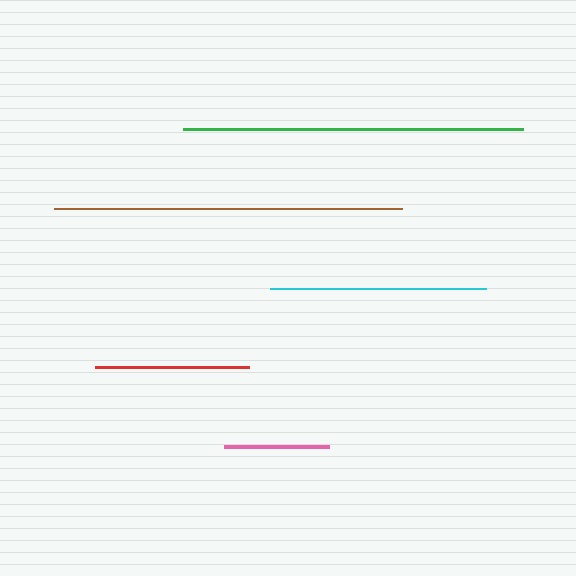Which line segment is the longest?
The brown line is the longest at approximately 348 pixels.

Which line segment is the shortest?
The pink line is the shortest at approximately 105 pixels.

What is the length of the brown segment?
The brown segment is approximately 348 pixels long.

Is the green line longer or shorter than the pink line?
The green line is longer than the pink line.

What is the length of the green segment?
The green segment is approximately 339 pixels long.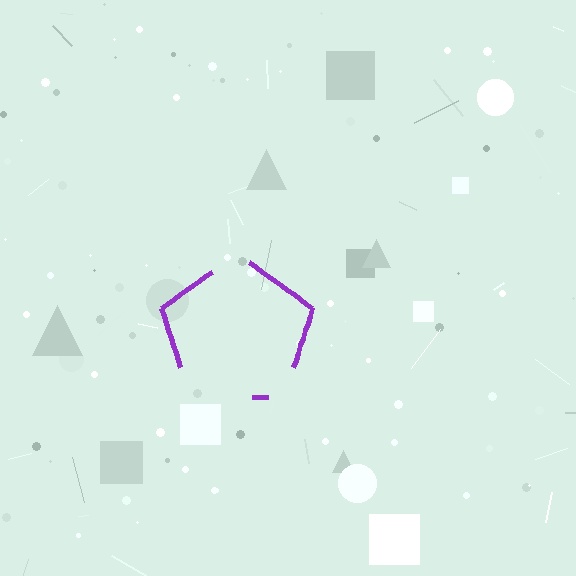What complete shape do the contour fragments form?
The contour fragments form a pentagon.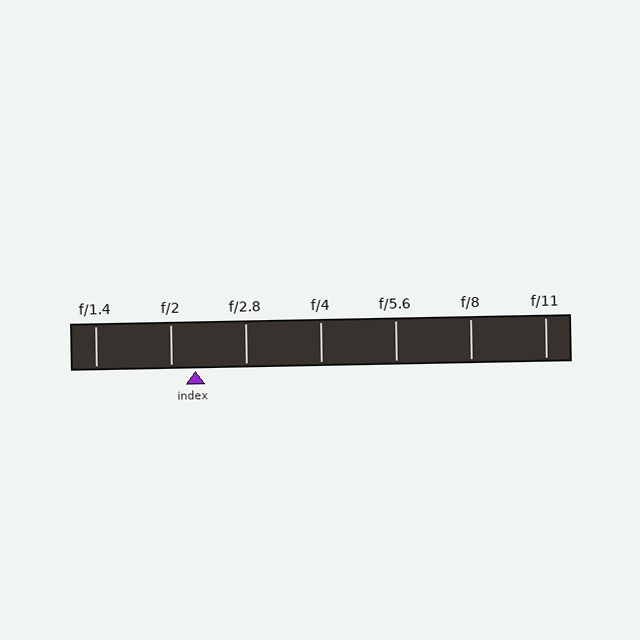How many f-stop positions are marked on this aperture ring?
There are 7 f-stop positions marked.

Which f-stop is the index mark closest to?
The index mark is closest to f/2.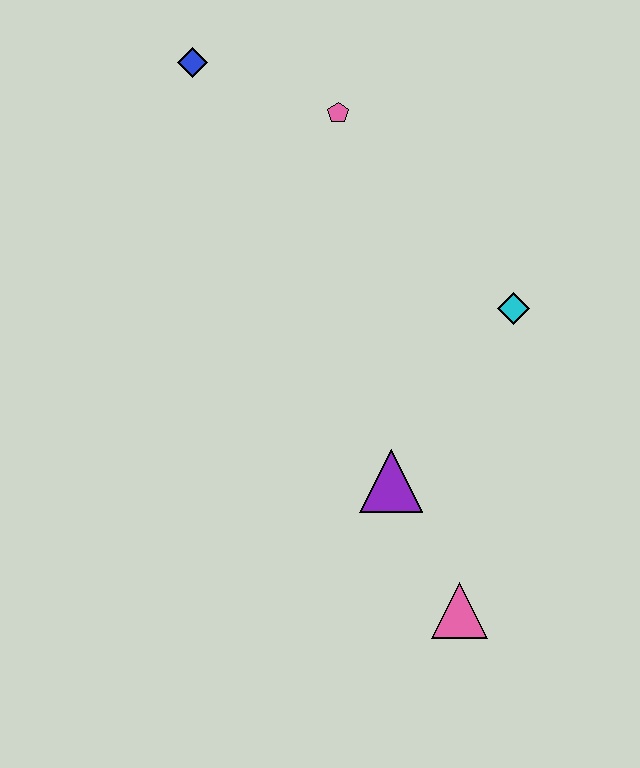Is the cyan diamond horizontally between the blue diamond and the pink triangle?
No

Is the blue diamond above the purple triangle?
Yes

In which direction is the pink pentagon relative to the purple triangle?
The pink pentagon is above the purple triangle.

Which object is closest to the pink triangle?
The purple triangle is closest to the pink triangle.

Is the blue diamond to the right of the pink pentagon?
No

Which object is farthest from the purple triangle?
The blue diamond is farthest from the purple triangle.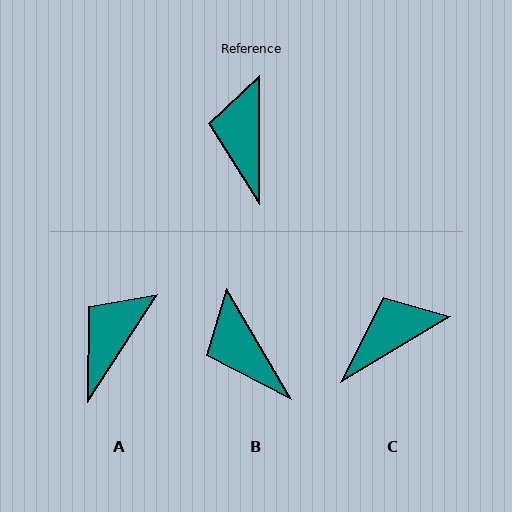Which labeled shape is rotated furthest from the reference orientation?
C, about 59 degrees away.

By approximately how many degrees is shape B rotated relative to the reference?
Approximately 30 degrees counter-clockwise.